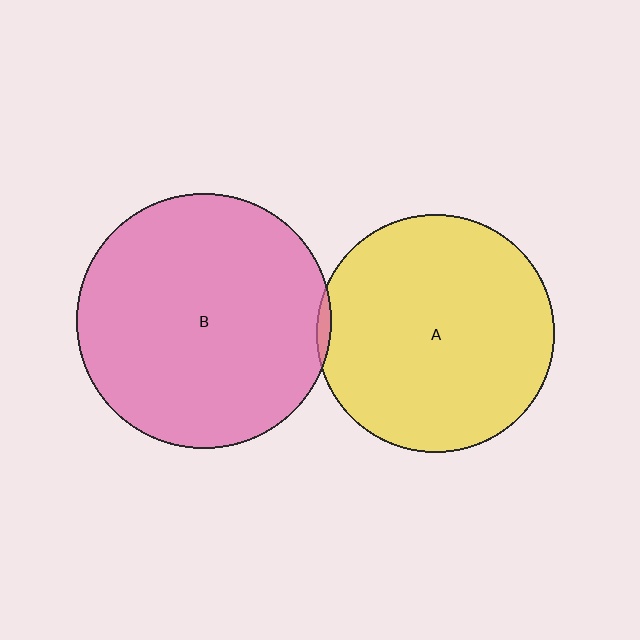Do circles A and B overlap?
Yes.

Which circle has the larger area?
Circle B (pink).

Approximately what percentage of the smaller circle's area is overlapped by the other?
Approximately 5%.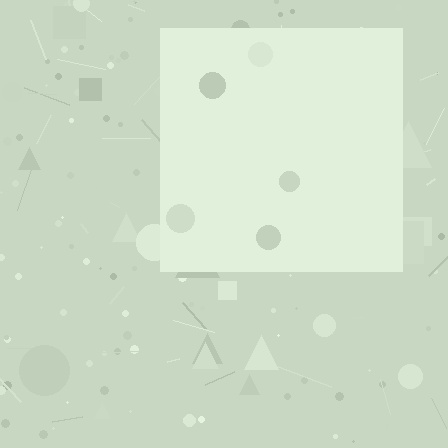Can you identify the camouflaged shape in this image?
The camouflaged shape is a square.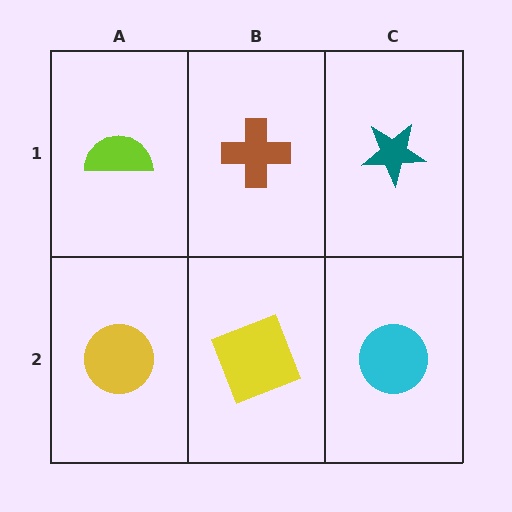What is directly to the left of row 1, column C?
A brown cross.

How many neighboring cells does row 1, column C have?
2.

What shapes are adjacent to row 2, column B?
A brown cross (row 1, column B), a yellow circle (row 2, column A), a cyan circle (row 2, column C).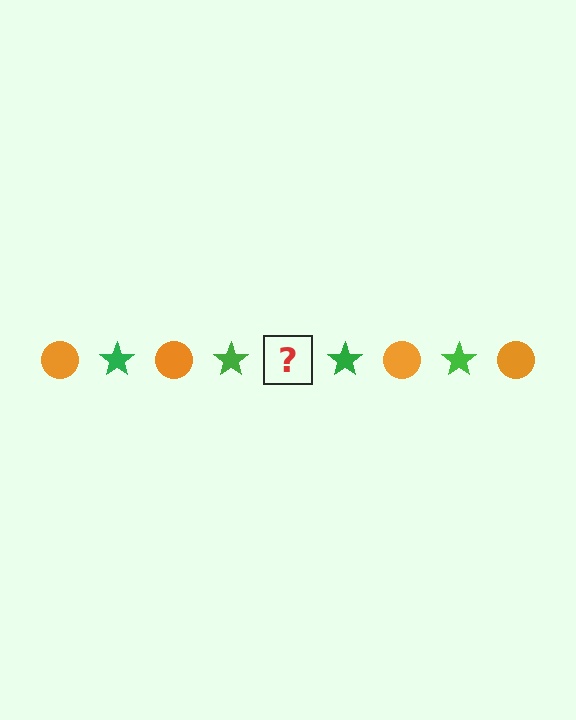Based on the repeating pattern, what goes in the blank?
The blank should be an orange circle.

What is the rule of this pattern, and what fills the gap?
The rule is that the pattern alternates between orange circle and green star. The gap should be filled with an orange circle.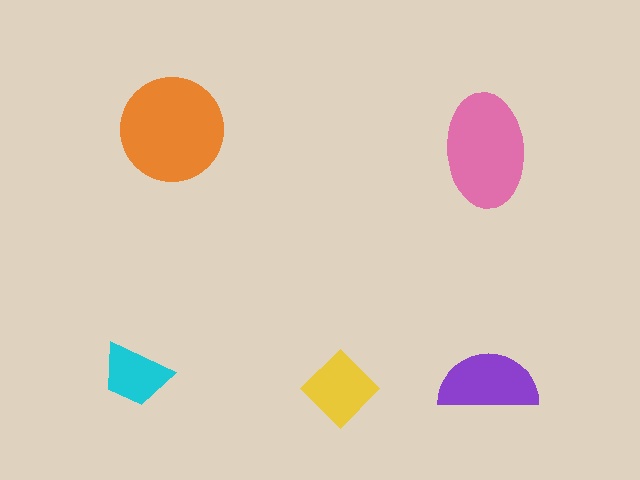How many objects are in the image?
There are 5 objects in the image.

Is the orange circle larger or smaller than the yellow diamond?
Larger.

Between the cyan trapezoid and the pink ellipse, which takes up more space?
The pink ellipse.